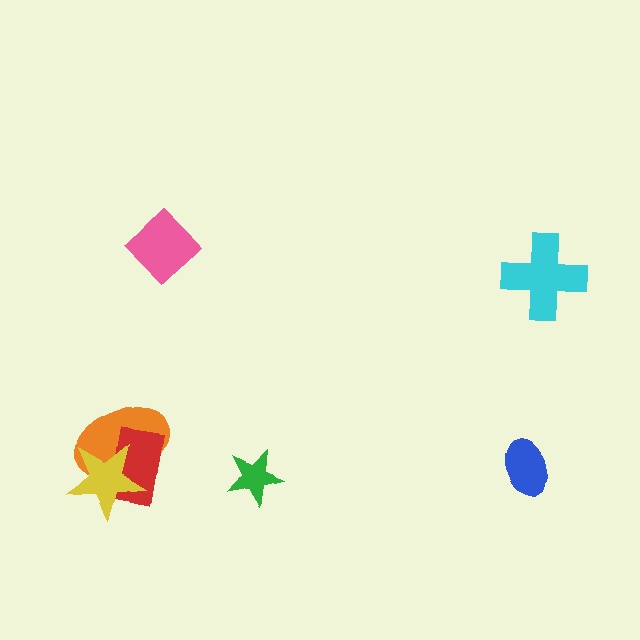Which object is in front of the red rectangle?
The yellow star is in front of the red rectangle.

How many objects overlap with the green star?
0 objects overlap with the green star.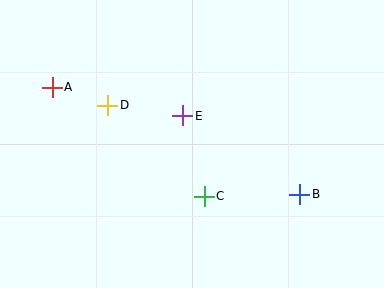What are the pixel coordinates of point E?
Point E is at (183, 116).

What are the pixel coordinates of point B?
Point B is at (300, 194).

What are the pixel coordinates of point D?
Point D is at (108, 106).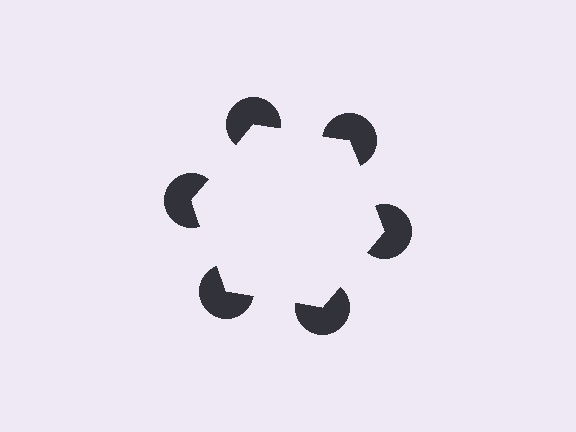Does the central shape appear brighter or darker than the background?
It typically appears slightly brighter than the background, even though no actual brightness change is drawn.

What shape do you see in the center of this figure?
An illusory hexagon — its edges are inferred from the aligned wedge cuts in the pac-man discs, not physically drawn.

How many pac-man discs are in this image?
There are 6 — one at each vertex of the illusory hexagon.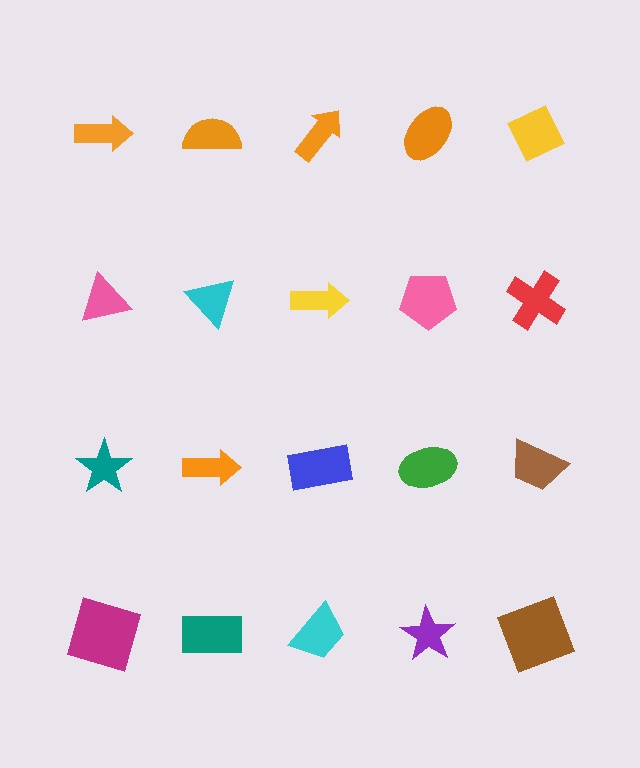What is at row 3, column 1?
A teal star.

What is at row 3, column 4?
A green ellipse.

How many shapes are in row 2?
5 shapes.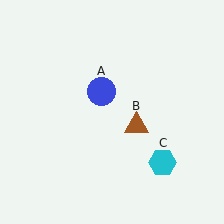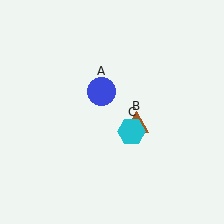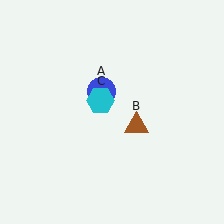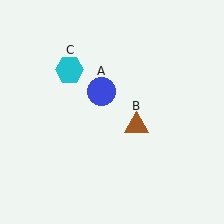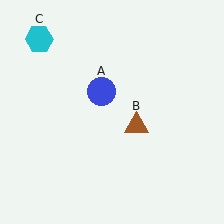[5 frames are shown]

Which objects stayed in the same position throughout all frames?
Blue circle (object A) and brown triangle (object B) remained stationary.